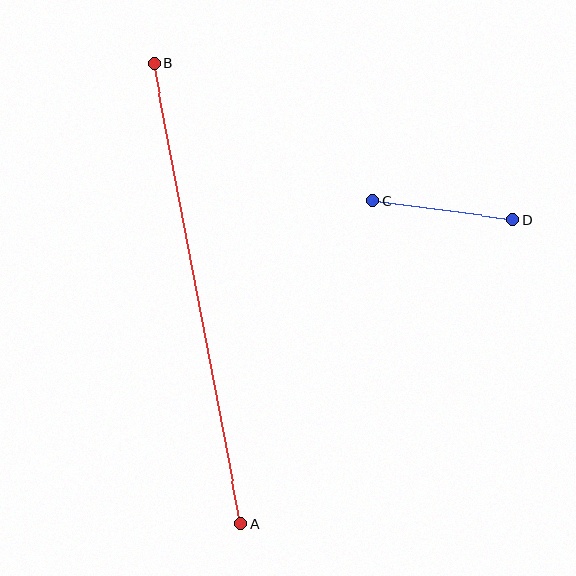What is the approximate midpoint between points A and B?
The midpoint is at approximately (197, 293) pixels.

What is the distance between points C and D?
The distance is approximately 141 pixels.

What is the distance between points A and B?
The distance is approximately 469 pixels.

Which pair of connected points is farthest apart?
Points A and B are farthest apart.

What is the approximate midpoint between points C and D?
The midpoint is at approximately (443, 210) pixels.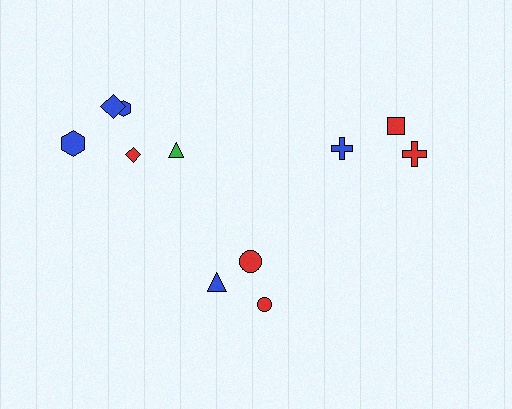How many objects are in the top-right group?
There are 3 objects.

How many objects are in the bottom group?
There are 3 objects.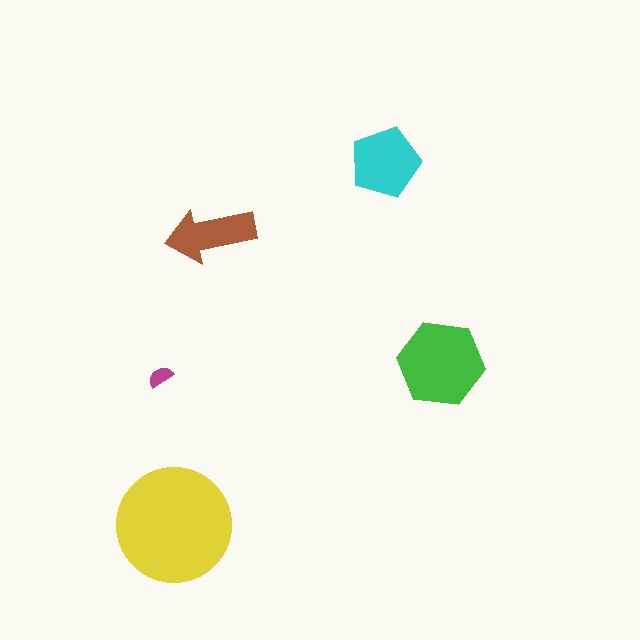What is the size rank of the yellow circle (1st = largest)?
1st.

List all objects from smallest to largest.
The magenta semicircle, the brown arrow, the cyan pentagon, the green hexagon, the yellow circle.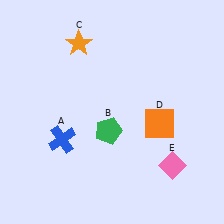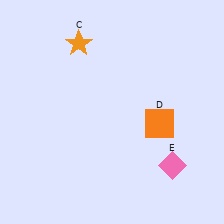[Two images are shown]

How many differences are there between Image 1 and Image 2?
There are 2 differences between the two images.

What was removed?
The blue cross (A), the green pentagon (B) were removed in Image 2.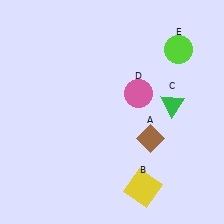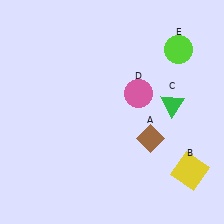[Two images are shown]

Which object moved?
The yellow square (B) moved right.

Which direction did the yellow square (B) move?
The yellow square (B) moved right.